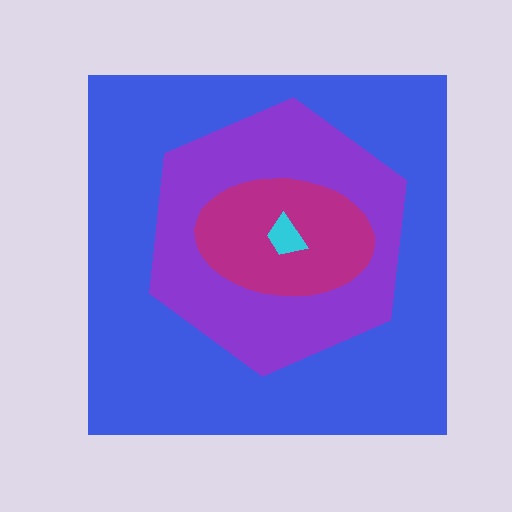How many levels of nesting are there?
4.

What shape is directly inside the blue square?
The purple hexagon.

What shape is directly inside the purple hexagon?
The magenta ellipse.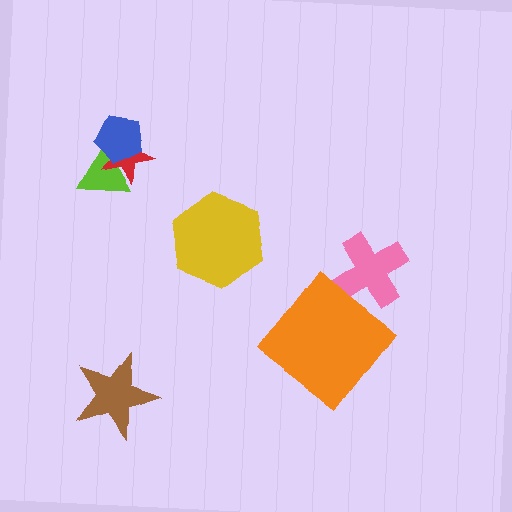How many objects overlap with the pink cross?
0 objects overlap with the pink cross.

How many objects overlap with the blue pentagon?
2 objects overlap with the blue pentagon.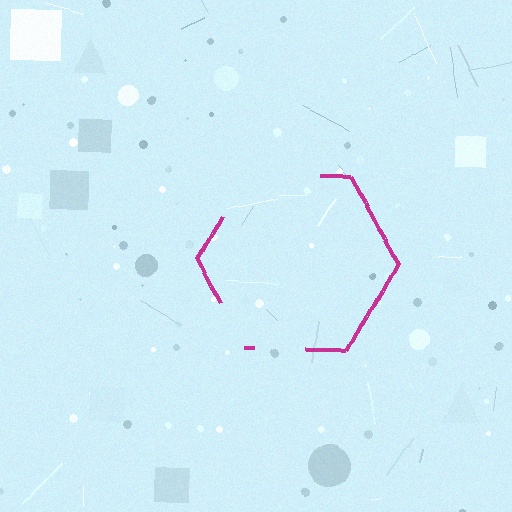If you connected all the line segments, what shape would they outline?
They would outline a hexagon.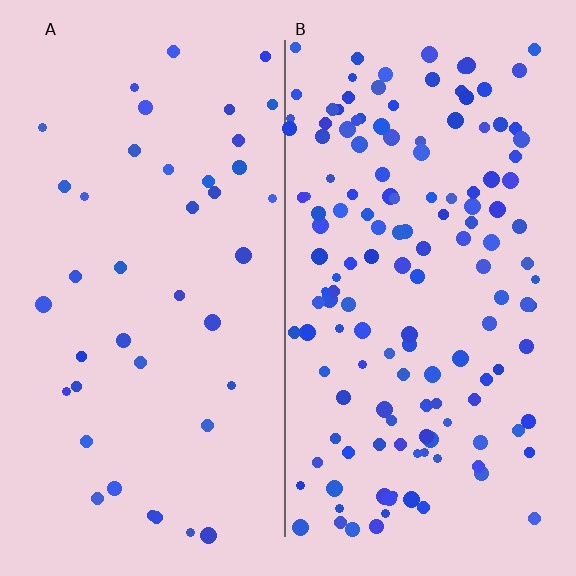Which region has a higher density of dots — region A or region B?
B (the right).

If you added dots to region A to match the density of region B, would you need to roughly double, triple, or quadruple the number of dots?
Approximately quadruple.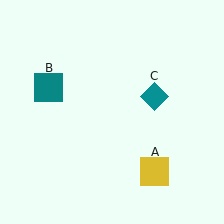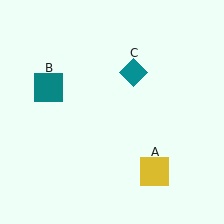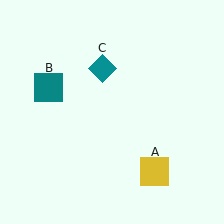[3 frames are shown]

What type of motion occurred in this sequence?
The teal diamond (object C) rotated counterclockwise around the center of the scene.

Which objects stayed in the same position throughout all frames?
Yellow square (object A) and teal square (object B) remained stationary.